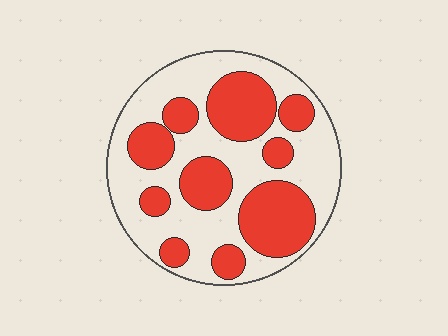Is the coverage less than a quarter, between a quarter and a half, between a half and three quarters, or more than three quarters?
Between a quarter and a half.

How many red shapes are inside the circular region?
10.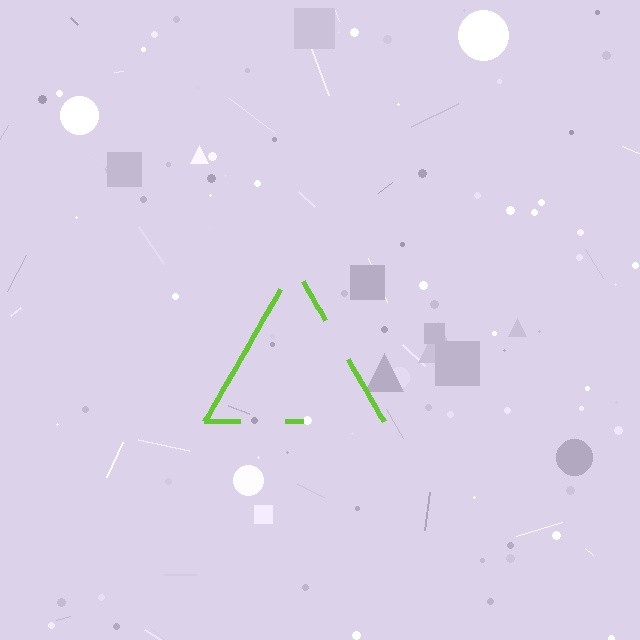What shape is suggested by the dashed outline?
The dashed outline suggests a triangle.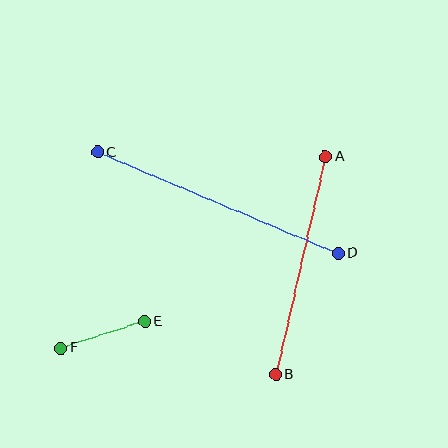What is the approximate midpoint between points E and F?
The midpoint is at approximately (103, 335) pixels.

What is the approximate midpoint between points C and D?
The midpoint is at approximately (218, 203) pixels.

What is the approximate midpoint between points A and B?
The midpoint is at approximately (300, 266) pixels.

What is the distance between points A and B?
The distance is approximately 224 pixels.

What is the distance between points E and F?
The distance is approximately 88 pixels.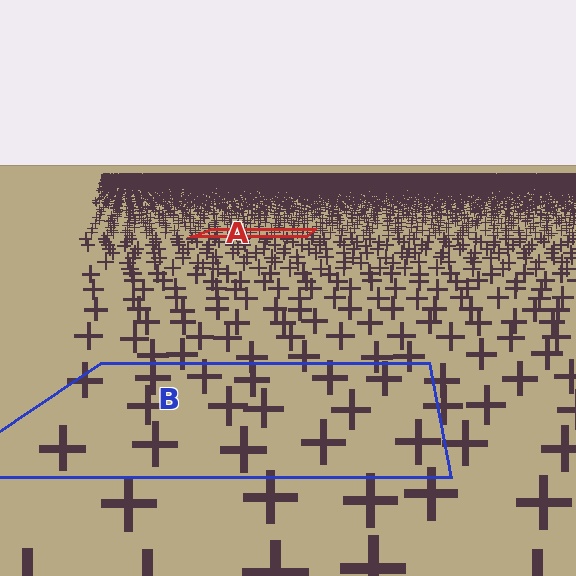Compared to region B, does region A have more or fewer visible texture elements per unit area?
Region A has more texture elements per unit area — they are packed more densely because it is farther away.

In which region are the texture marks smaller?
The texture marks are smaller in region A, because it is farther away.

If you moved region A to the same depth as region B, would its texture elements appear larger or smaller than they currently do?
They would appear larger. At a closer depth, the same texture elements are projected at a bigger on-screen size.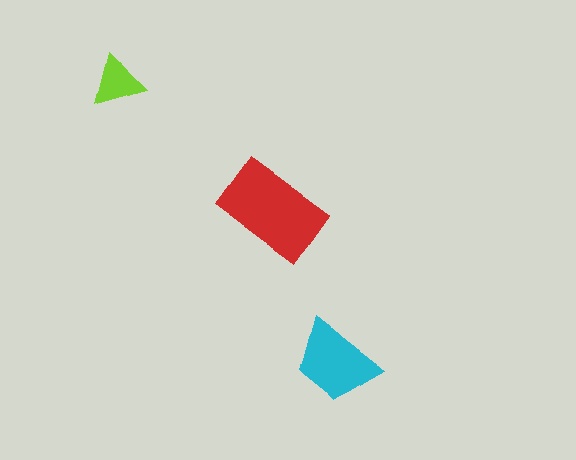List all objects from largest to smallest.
The red rectangle, the cyan trapezoid, the lime triangle.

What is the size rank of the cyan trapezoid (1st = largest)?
2nd.